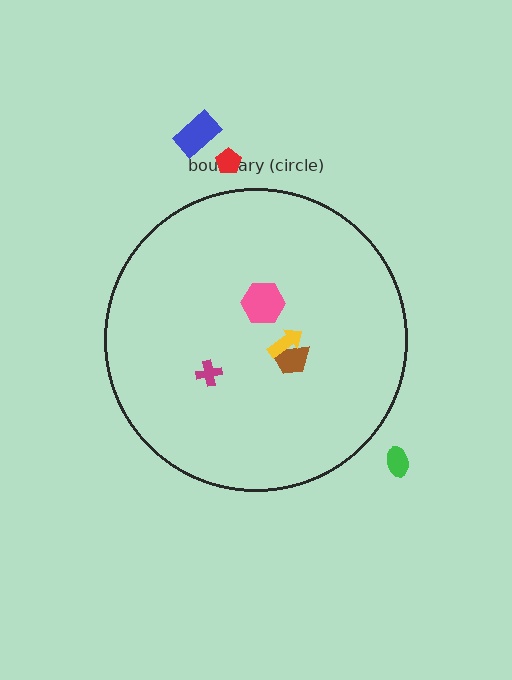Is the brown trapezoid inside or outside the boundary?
Inside.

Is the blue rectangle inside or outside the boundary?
Outside.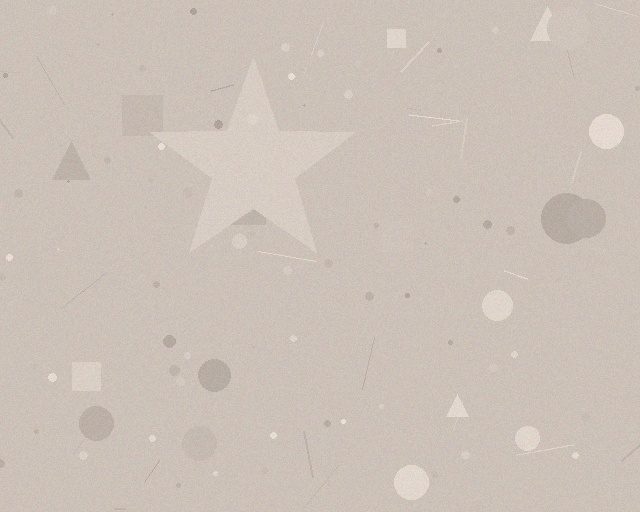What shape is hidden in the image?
A star is hidden in the image.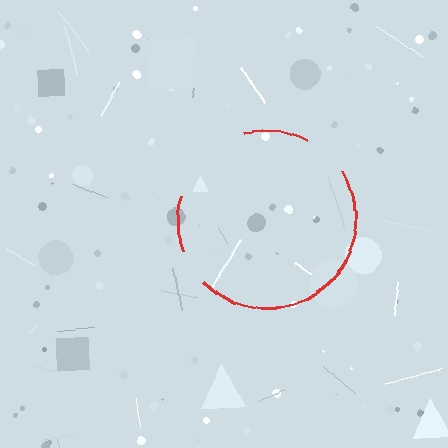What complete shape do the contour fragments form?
The contour fragments form a circle.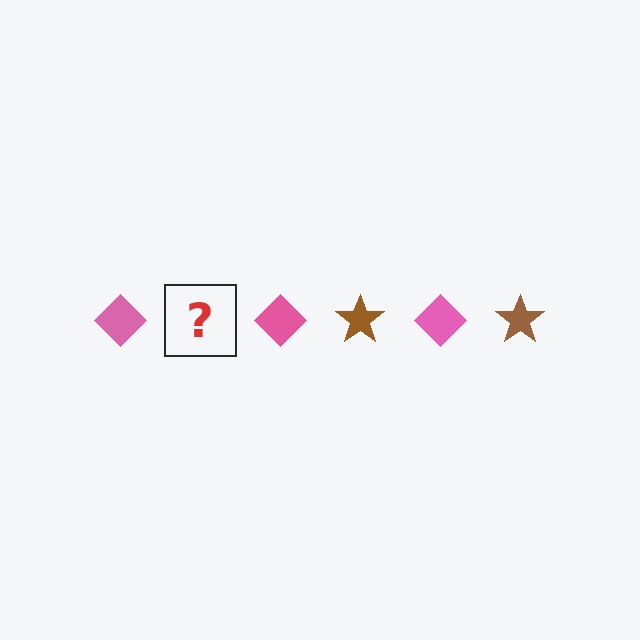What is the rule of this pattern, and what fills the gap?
The rule is that the pattern alternates between pink diamond and brown star. The gap should be filled with a brown star.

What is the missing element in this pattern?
The missing element is a brown star.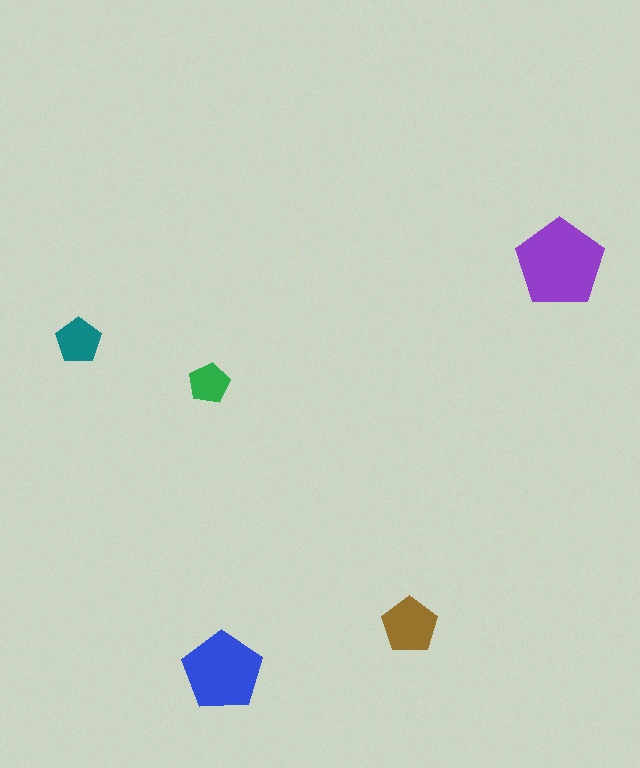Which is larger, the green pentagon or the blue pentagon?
The blue one.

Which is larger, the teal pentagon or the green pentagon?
The teal one.